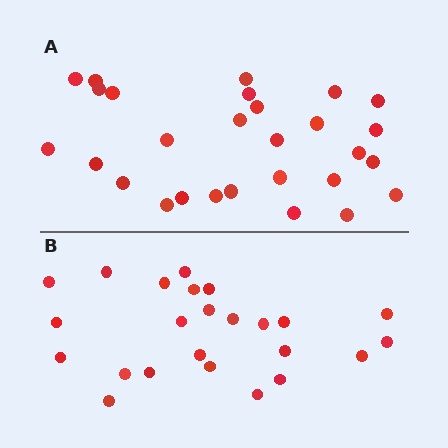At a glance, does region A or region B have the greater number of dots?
Region A (the top region) has more dots.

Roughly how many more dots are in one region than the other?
Region A has about 4 more dots than region B.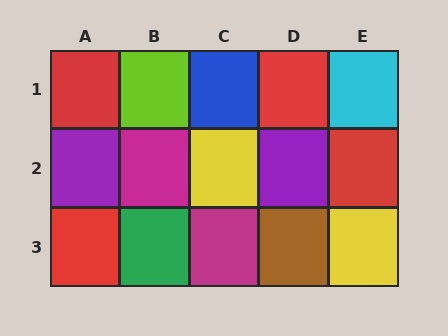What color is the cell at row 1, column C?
Blue.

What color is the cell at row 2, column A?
Purple.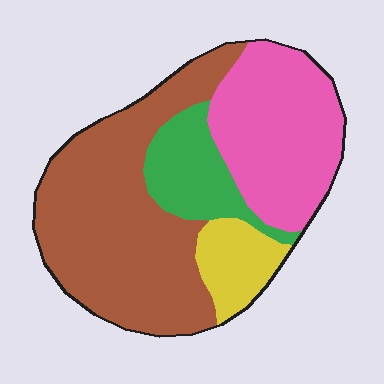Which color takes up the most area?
Brown, at roughly 45%.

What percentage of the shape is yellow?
Yellow takes up less than a sixth of the shape.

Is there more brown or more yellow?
Brown.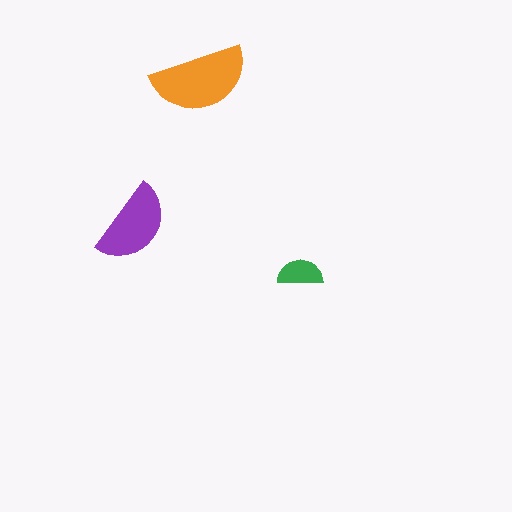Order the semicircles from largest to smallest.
the orange one, the purple one, the green one.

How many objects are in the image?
There are 3 objects in the image.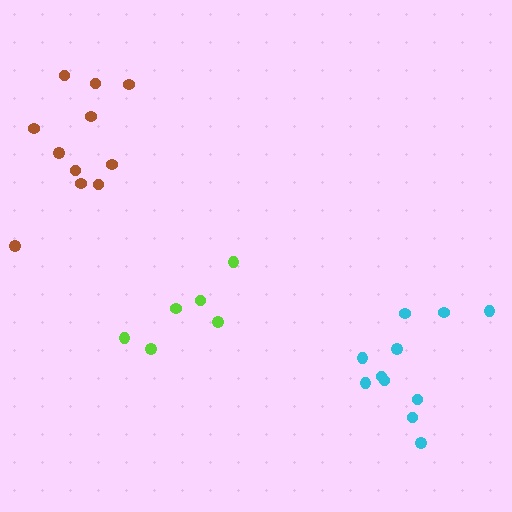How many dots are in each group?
Group 1: 11 dots, Group 2: 11 dots, Group 3: 6 dots (28 total).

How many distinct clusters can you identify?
There are 3 distinct clusters.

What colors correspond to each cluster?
The clusters are colored: brown, cyan, lime.